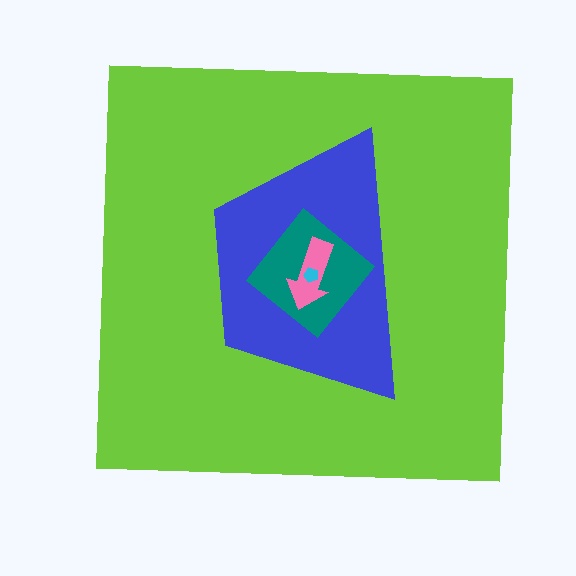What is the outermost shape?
The lime square.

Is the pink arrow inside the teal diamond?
Yes.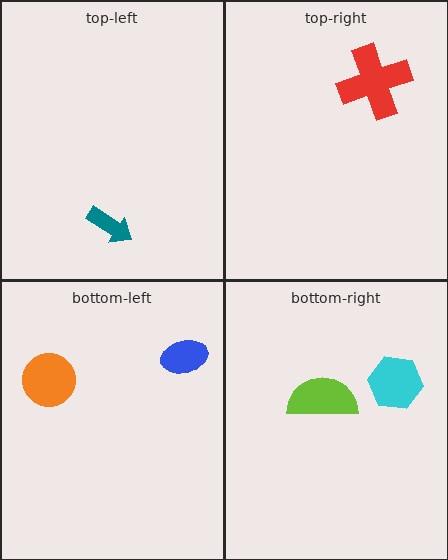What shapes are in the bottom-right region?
The lime semicircle, the cyan hexagon.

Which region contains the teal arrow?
The top-left region.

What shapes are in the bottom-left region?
The blue ellipse, the orange circle.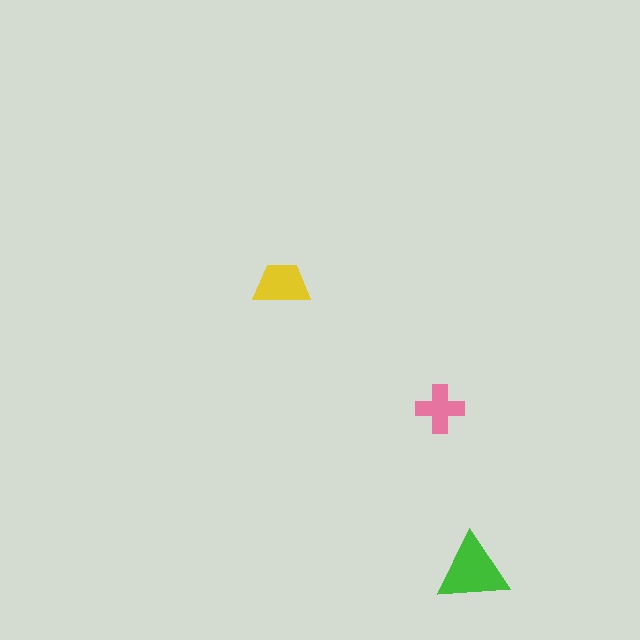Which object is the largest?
The green triangle.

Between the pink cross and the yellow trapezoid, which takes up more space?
The yellow trapezoid.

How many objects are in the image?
There are 3 objects in the image.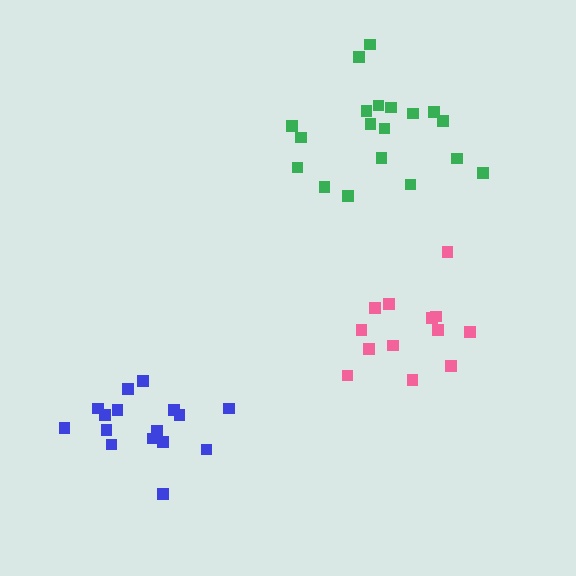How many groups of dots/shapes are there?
There are 3 groups.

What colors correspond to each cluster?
The clusters are colored: green, pink, blue.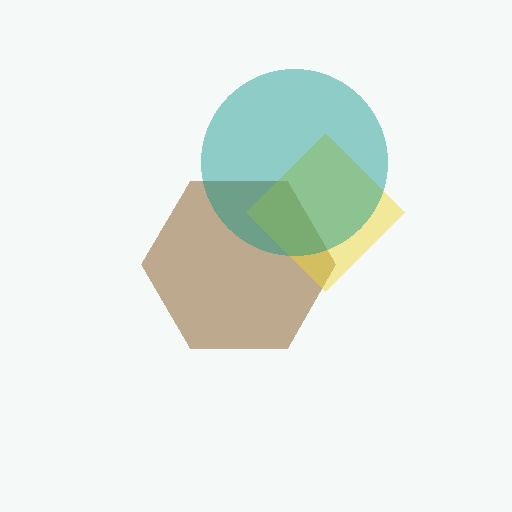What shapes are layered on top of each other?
The layered shapes are: a brown hexagon, a yellow diamond, a teal circle.